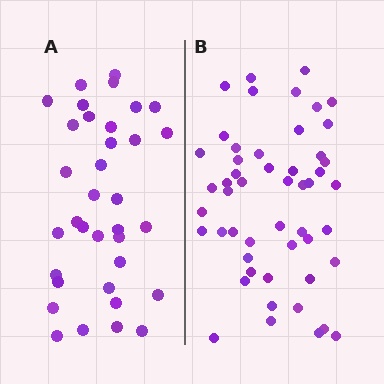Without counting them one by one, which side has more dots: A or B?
Region B (the right region) has more dots.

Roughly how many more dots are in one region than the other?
Region B has approximately 15 more dots than region A.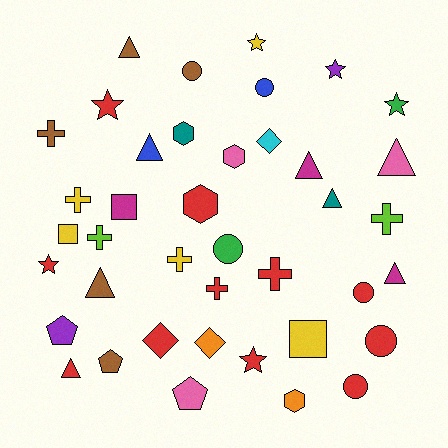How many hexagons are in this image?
There are 4 hexagons.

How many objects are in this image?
There are 40 objects.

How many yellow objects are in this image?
There are 5 yellow objects.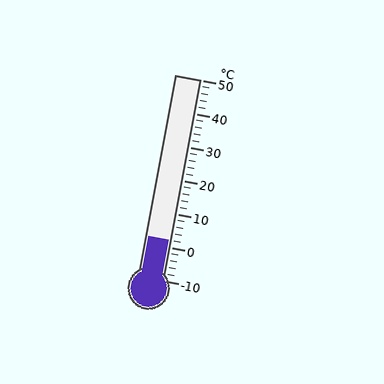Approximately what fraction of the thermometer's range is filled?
The thermometer is filled to approximately 20% of its range.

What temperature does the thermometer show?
The thermometer shows approximately 2°C.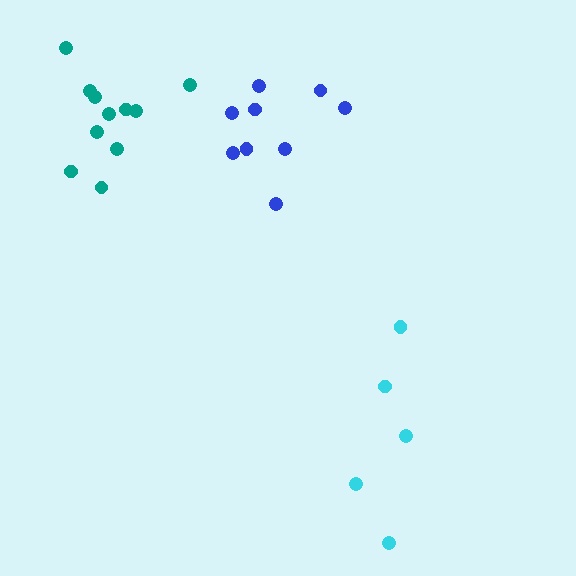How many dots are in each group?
Group 1: 5 dots, Group 2: 9 dots, Group 3: 11 dots (25 total).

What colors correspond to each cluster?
The clusters are colored: cyan, blue, teal.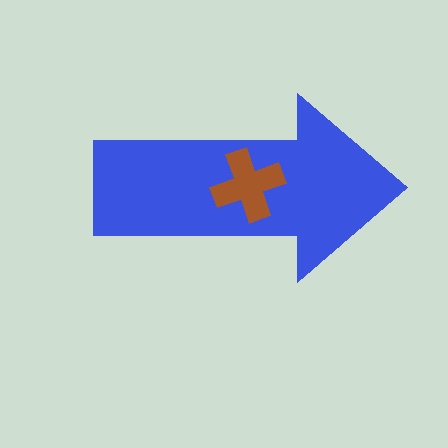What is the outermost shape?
The blue arrow.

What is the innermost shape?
The brown cross.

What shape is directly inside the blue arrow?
The brown cross.